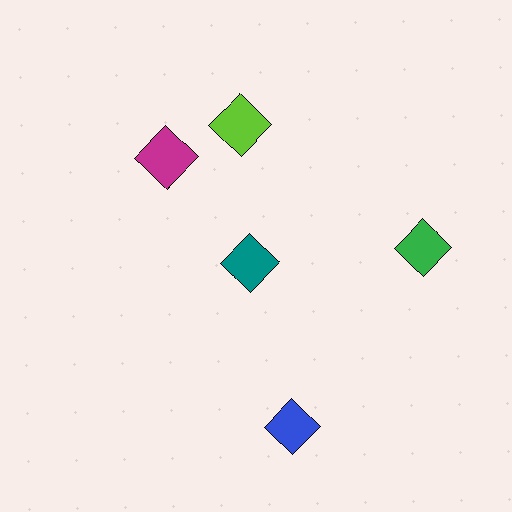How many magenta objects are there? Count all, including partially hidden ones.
There is 1 magenta object.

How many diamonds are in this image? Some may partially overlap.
There are 5 diamonds.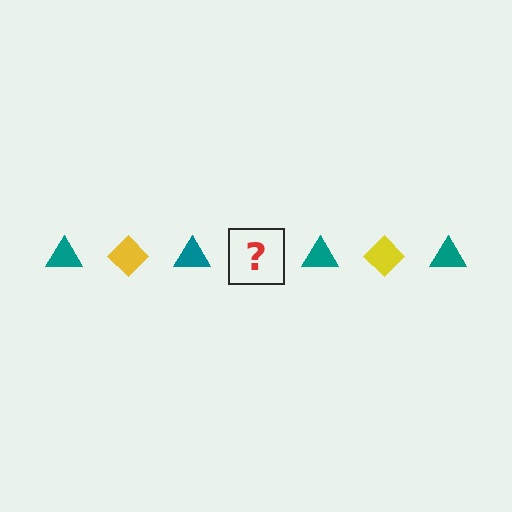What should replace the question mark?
The question mark should be replaced with a yellow diamond.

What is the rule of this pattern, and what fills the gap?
The rule is that the pattern alternates between teal triangle and yellow diamond. The gap should be filled with a yellow diamond.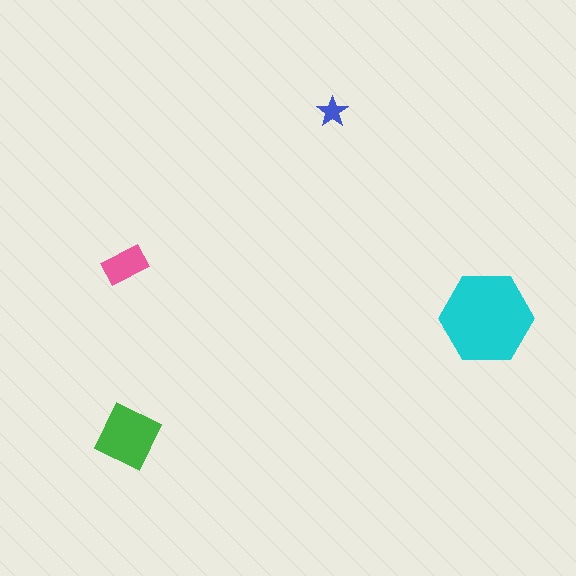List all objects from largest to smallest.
The cyan hexagon, the green diamond, the pink rectangle, the blue star.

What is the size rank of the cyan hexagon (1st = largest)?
1st.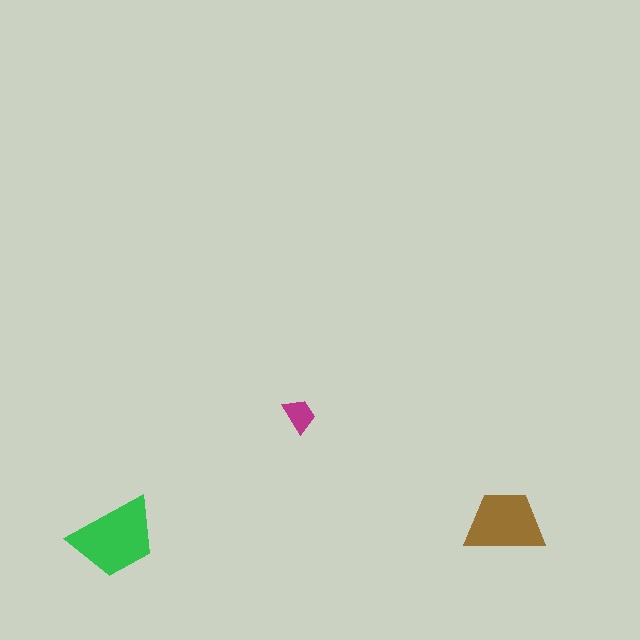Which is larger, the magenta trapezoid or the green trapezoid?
The green one.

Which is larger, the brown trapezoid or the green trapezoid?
The green one.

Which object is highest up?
The magenta trapezoid is topmost.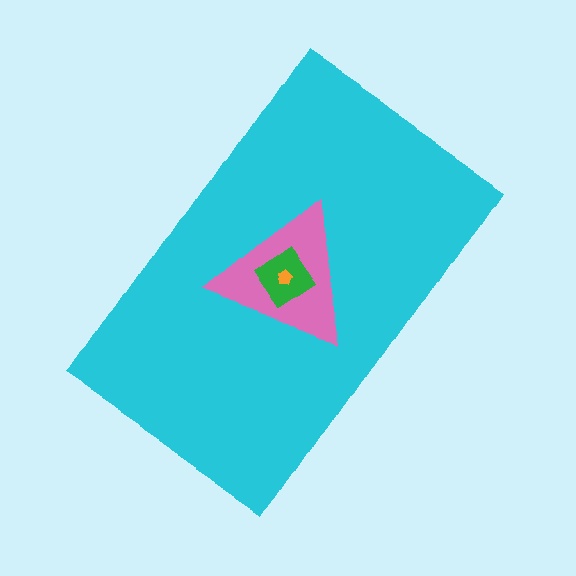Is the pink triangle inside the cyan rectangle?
Yes.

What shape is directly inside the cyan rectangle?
The pink triangle.